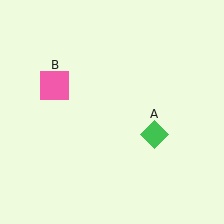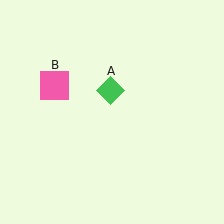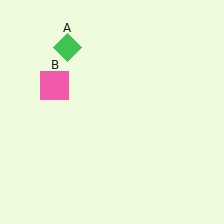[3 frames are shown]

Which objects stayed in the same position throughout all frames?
Pink square (object B) remained stationary.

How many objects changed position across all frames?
1 object changed position: green diamond (object A).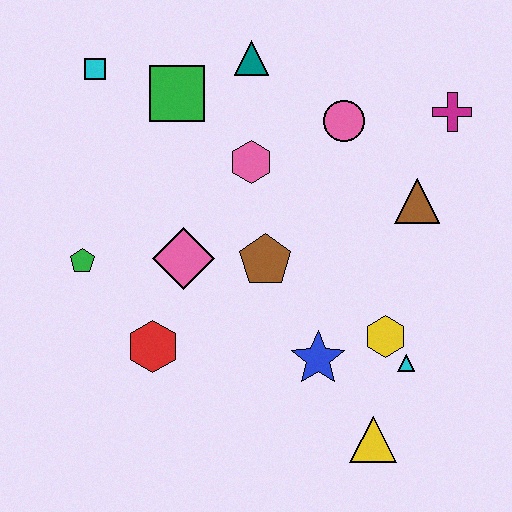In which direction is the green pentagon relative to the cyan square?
The green pentagon is below the cyan square.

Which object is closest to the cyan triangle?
The yellow hexagon is closest to the cyan triangle.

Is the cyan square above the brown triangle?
Yes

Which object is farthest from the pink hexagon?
The yellow triangle is farthest from the pink hexagon.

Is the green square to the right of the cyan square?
Yes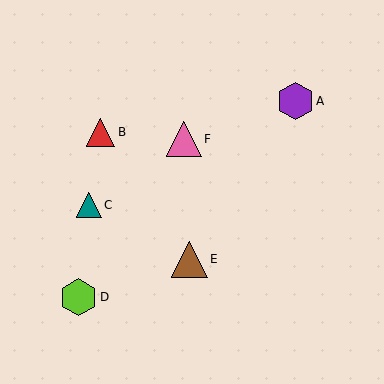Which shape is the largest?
The lime hexagon (labeled D) is the largest.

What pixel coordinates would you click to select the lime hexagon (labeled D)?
Click at (78, 297) to select the lime hexagon D.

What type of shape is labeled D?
Shape D is a lime hexagon.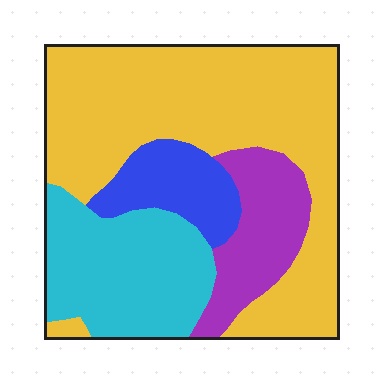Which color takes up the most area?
Yellow, at roughly 50%.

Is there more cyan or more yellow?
Yellow.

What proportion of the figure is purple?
Purple takes up less than a sixth of the figure.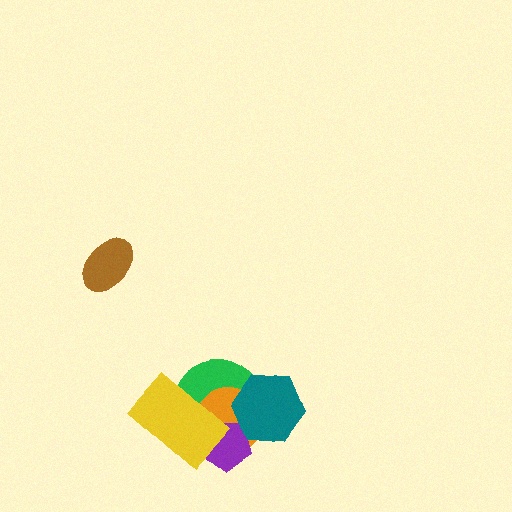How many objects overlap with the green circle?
4 objects overlap with the green circle.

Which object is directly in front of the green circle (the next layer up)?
The orange circle is directly in front of the green circle.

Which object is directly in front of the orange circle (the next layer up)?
The purple pentagon is directly in front of the orange circle.